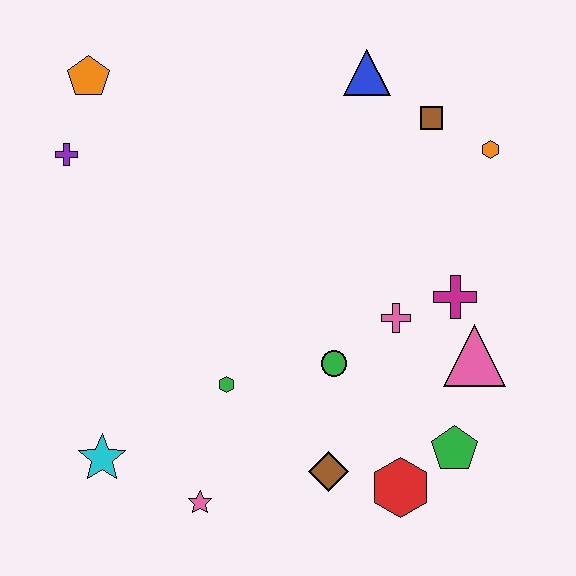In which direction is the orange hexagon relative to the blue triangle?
The orange hexagon is to the right of the blue triangle.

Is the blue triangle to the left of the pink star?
No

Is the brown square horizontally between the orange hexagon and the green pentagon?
No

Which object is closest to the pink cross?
The magenta cross is closest to the pink cross.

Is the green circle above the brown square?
No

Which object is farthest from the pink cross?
The orange pentagon is farthest from the pink cross.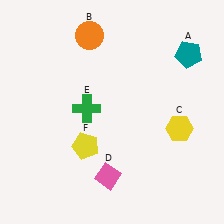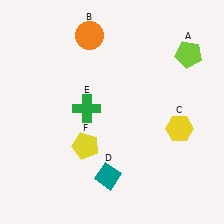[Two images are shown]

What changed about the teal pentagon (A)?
In Image 1, A is teal. In Image 2, it changed to lime.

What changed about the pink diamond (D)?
In Image 1, D is pink. In Image 2, it changed to teal.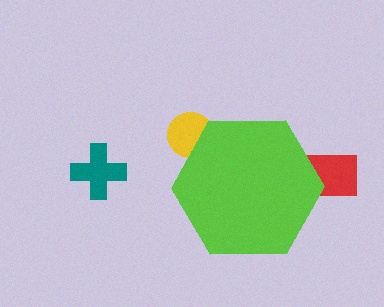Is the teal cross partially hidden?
No, the teal cross is fully visible.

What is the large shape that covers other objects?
A lime hexagon.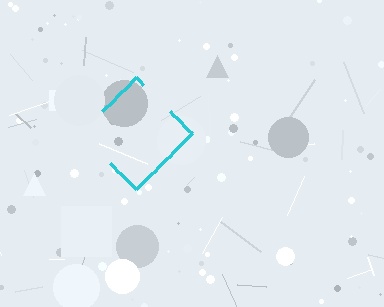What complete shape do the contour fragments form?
The contour fragments form a diamond.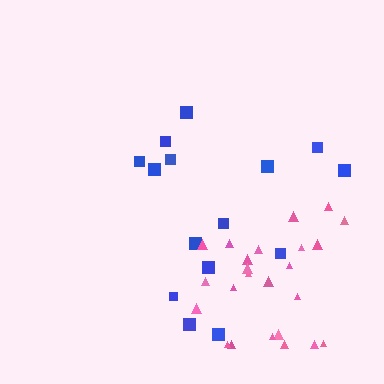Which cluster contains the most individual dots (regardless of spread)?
Pink (25).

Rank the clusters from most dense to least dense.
pink, blue.